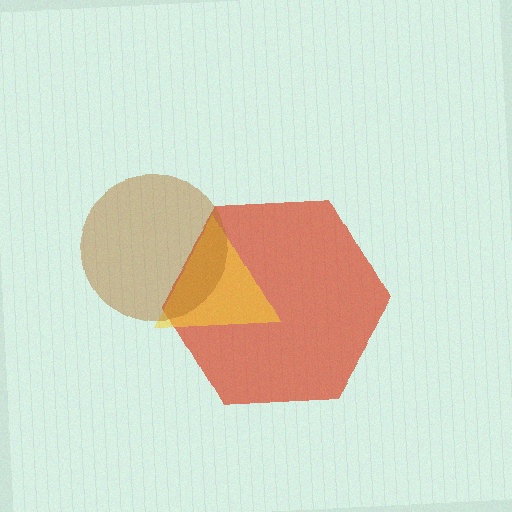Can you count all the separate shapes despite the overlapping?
Yes, there are 3 separate shapes.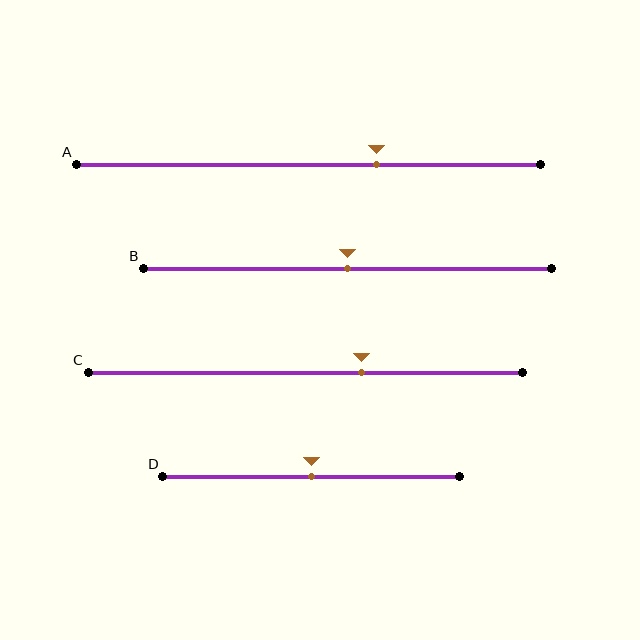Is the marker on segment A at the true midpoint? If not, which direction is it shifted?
No, the marker on segment A is shifted to the right by about 15% of the segment length.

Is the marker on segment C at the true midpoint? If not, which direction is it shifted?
No, the marker on segment C is shifted to the right by about 13% of the segment length.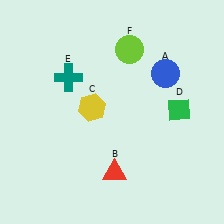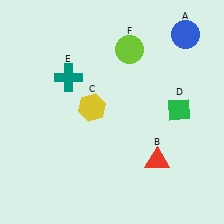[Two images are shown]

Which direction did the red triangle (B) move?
The red triangle (B) moved right.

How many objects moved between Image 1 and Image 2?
2 objects moved between the two images.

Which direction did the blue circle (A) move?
The blue circle (A) moved up.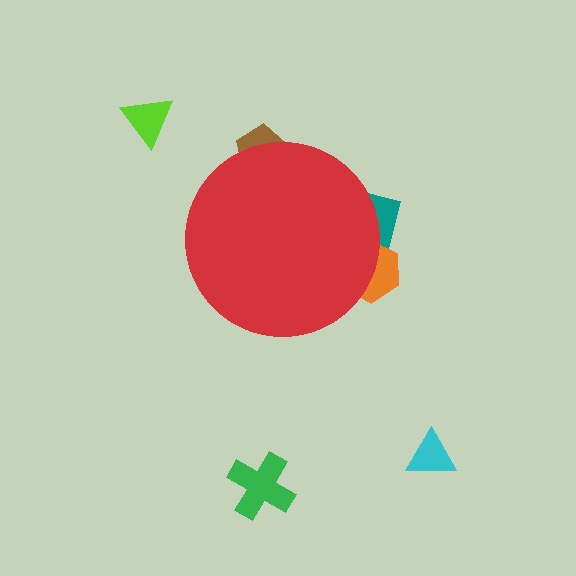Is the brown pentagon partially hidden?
Yes, the brown pentagon is partially hidden behind the red circle.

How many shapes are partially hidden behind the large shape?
3 shapes are partially hidden.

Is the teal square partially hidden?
Yes, the teal square is partially hidden behind the red circle.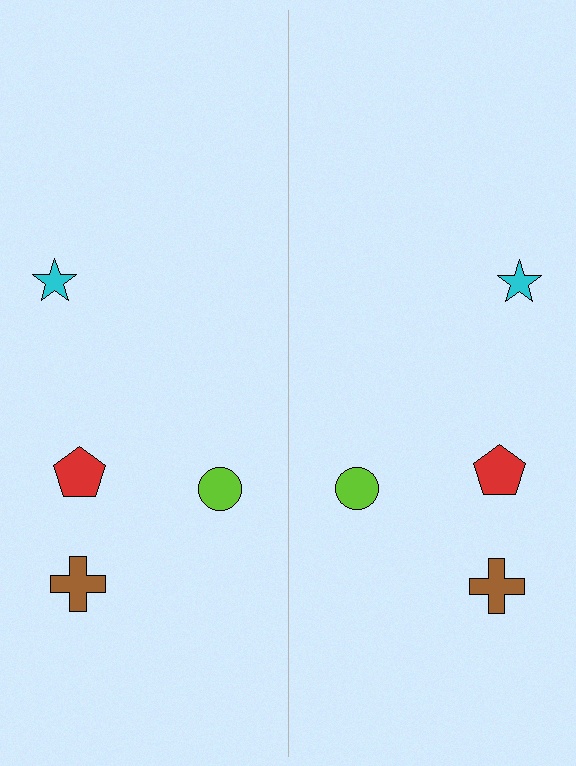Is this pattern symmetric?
Yes, this pattern has bilateral (reflection) symmetry.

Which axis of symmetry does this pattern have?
The pattern has a vertical axis of symmetry running through the center of the image.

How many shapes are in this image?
There are 8 shapes in this image.